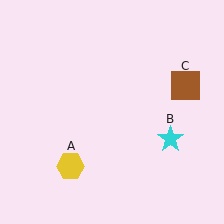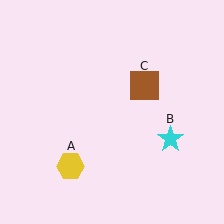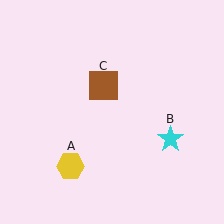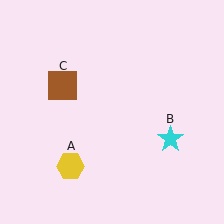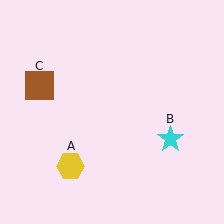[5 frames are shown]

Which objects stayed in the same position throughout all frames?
Yellow hexagon (object A) and cyan star (object B) remained stationary.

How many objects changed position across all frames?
1 object changed position: brown square (object C).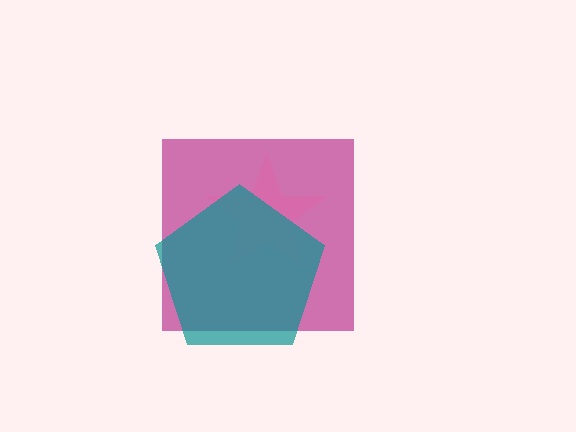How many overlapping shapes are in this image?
There are 3 overlapping shapes in the image.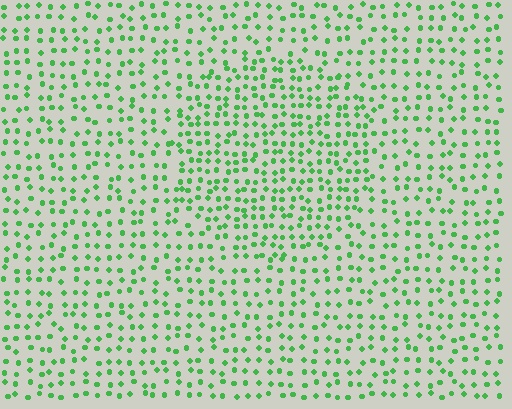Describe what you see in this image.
The image contains small green elements arranged at two different densities. A circle-shaped region is visible where the elements are more densely packed than the surrounding area.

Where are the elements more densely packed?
The elements are more densely packed inside the circle boundary.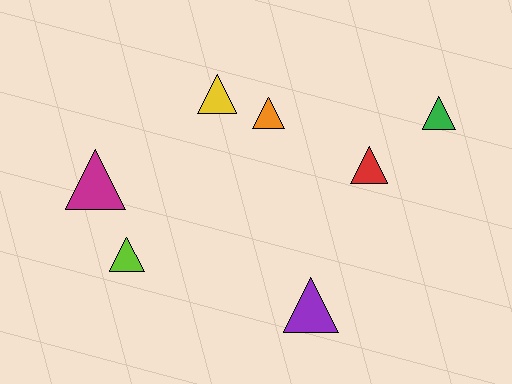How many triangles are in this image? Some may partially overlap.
There are 7 triangles.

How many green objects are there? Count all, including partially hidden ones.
There is 1 green object.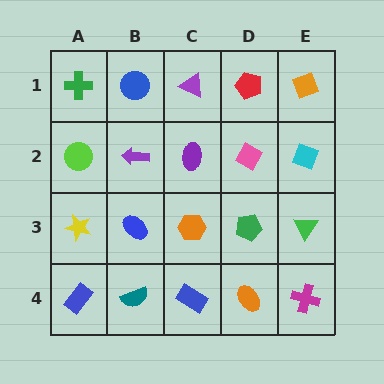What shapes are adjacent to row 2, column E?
An orange diamond (row 1, column E), a green triangle (row 3, column E), a pink diamond (row 2, column D).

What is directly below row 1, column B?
A purple arrow.